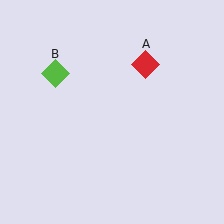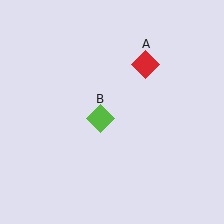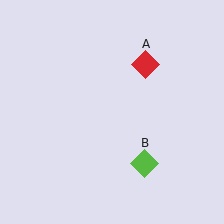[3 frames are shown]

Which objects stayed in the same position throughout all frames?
Red diamond (object A) remained stationary.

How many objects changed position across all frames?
1 object changed position: lime diamond (object B).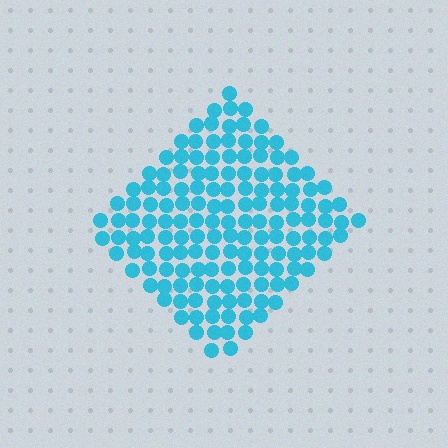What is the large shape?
The large shape is a diamond.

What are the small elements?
The small elements are circles.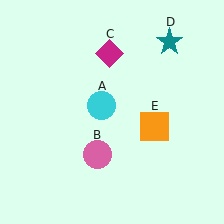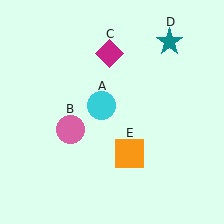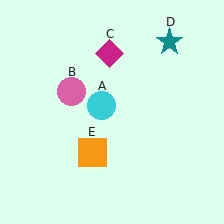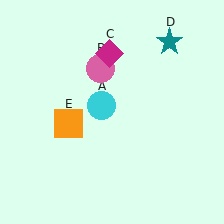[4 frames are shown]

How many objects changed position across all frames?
2 objects changed position: pink circle (object B), orange square (object E).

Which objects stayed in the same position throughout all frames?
Cyan circle (object A) and magenta diamond (object C) and teal star (object D) remained stationary.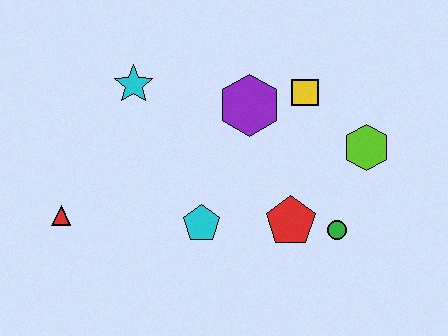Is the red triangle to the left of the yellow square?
Yes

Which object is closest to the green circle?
The red pentagon is closest to the green circle.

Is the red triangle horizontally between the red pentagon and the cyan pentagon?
No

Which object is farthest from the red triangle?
The lime hexagon is farthest from the red triangle.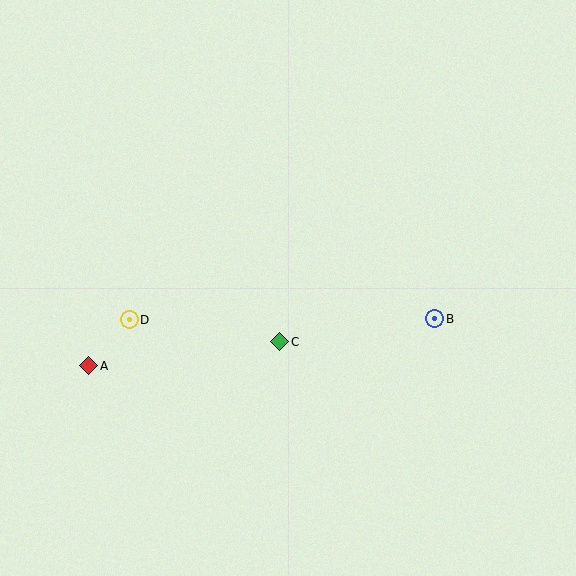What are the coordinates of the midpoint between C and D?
The midpoint between C and D is at (204, 331).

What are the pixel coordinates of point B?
Point B is at (435, 319).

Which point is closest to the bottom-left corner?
Point A is closest to the bottom-left corner.